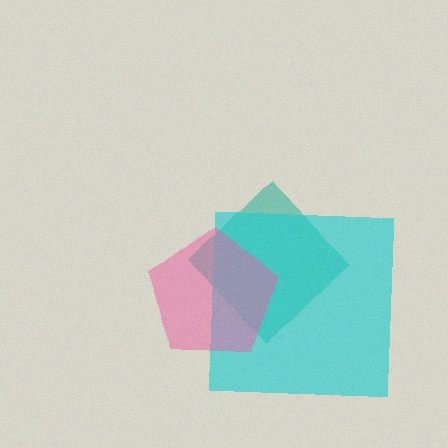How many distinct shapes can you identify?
There are 3 distinct shapes: a teal diamond, a cyan square, a pink pentagon.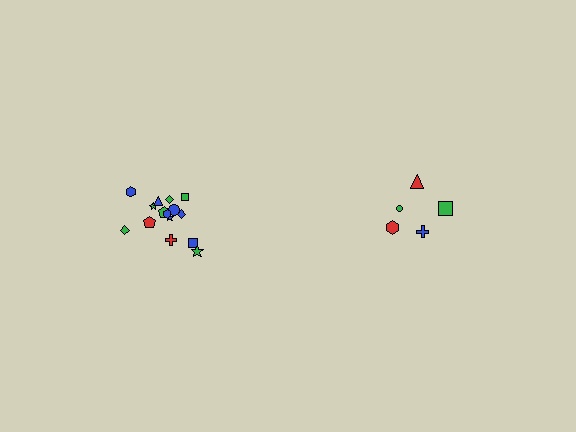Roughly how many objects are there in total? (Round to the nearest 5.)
Roughly 20 objects in total.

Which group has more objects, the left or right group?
The left group.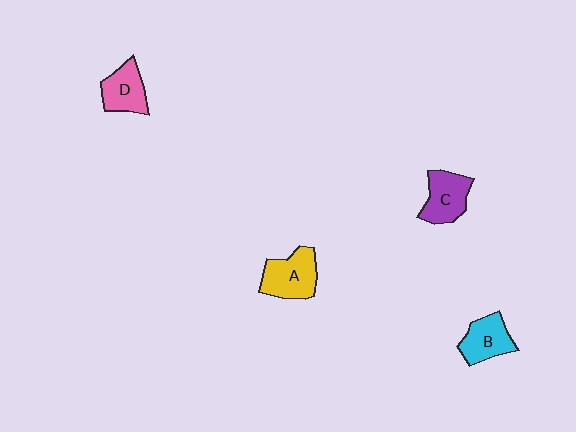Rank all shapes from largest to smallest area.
From largest to smallest: A (yellow), C (purple), B (cyan), D (pink).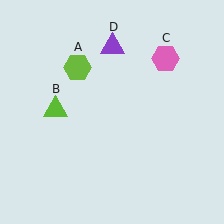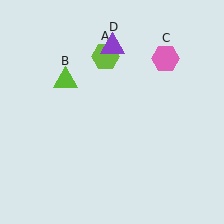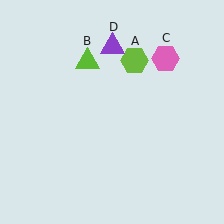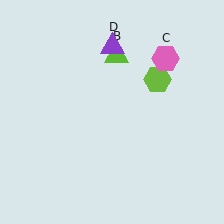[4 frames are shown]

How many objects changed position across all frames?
2 objects changed position: lime hexagon (object A), lime triangle (object B).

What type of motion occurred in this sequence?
The lime hexagon (object A), lime triangle (object B) rotated clockwise around the center of the scene.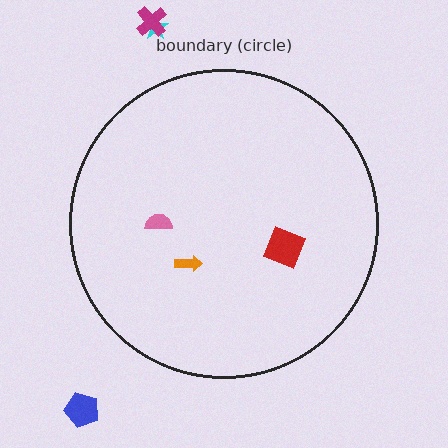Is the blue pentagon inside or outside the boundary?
Outside.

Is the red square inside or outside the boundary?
Inside.